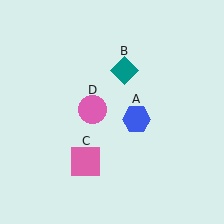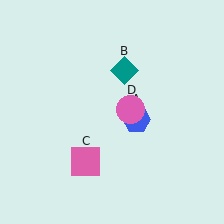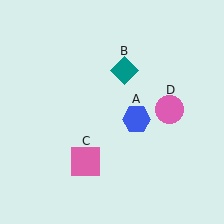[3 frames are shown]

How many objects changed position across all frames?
1 object changed position: pink circle (object D).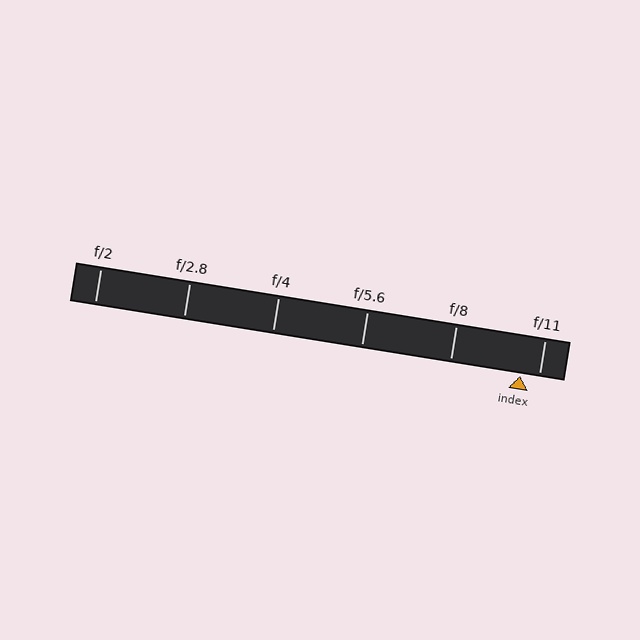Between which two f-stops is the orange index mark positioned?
The index mark is between f/8 and f/11.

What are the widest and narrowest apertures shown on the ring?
The widest aperture shown is f/2 and the narrowest is f/11.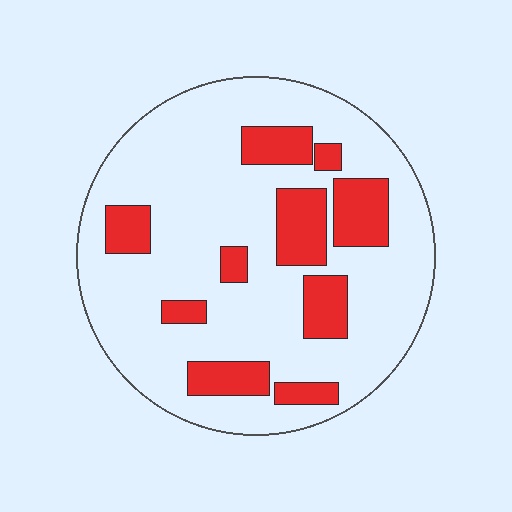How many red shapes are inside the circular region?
10.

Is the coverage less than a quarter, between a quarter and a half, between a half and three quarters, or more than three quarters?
Less than a quarter.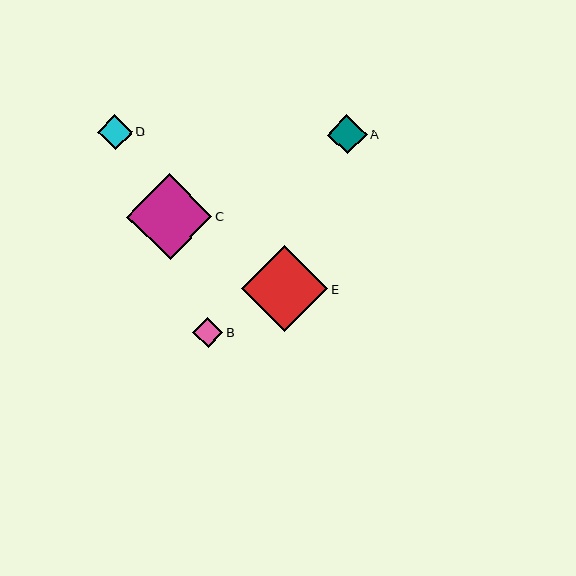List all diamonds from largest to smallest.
From largest to smallest: E, C, A, D, B.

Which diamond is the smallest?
Diamond B is the smallest with a size of approximately 30 pixels.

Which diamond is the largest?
Diamond E is the largest with a size of approximately 86 pixels.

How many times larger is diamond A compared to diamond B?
Diamond A is approximately 1.3 times the size of diamond B.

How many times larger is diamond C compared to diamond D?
Diamond C is approximately 2.4 times the size of diamond D.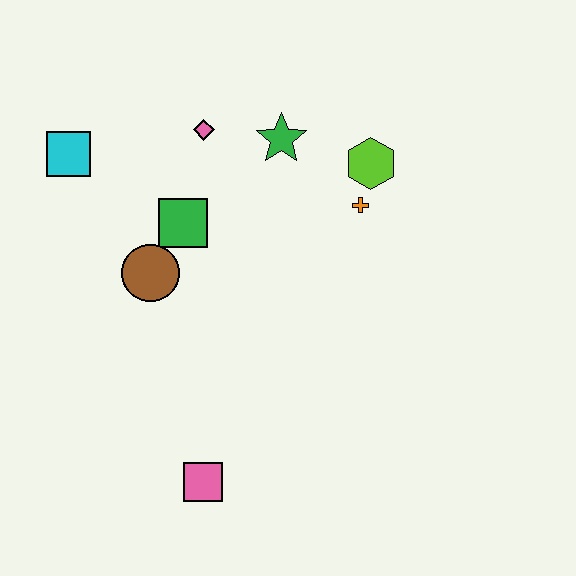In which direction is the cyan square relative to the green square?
The cyan square is to the left of the green square.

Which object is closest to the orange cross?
The lime hexagon is closest to the orange cross.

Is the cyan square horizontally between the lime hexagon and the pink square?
No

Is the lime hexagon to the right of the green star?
Yes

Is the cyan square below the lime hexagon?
No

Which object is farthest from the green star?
The pink square is farthest from the green star.